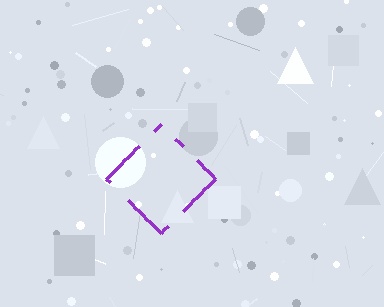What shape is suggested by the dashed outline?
The dashed outline suggests a diamond.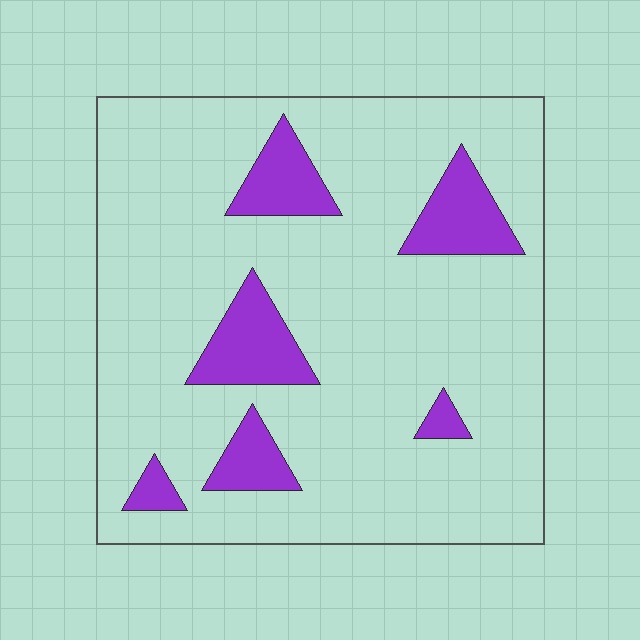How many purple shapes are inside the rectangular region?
6.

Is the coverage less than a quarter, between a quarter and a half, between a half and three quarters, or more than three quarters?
Less than a quarter.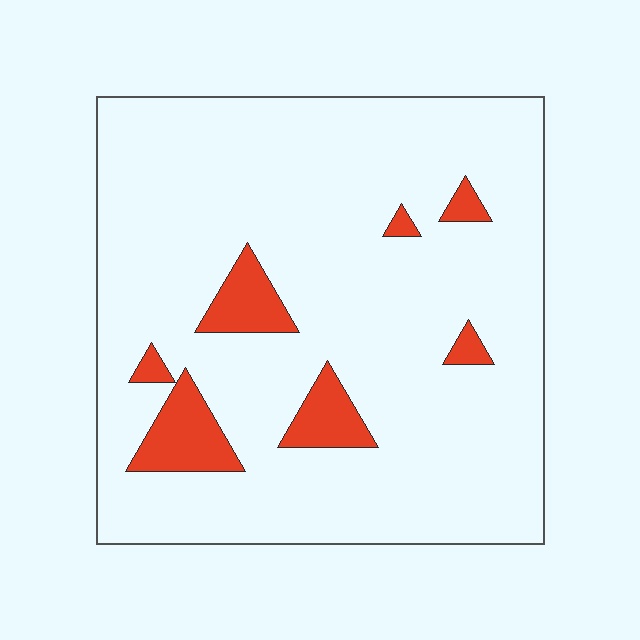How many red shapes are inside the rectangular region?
7.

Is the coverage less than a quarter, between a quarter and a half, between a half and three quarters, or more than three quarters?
Less than a quarter.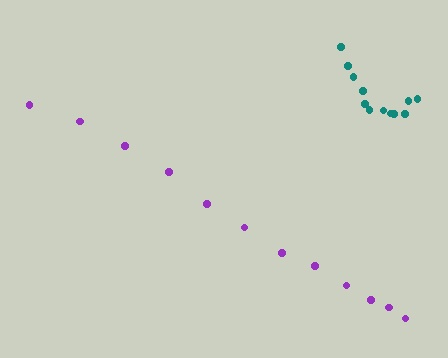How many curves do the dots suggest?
There are 2 distinct paths.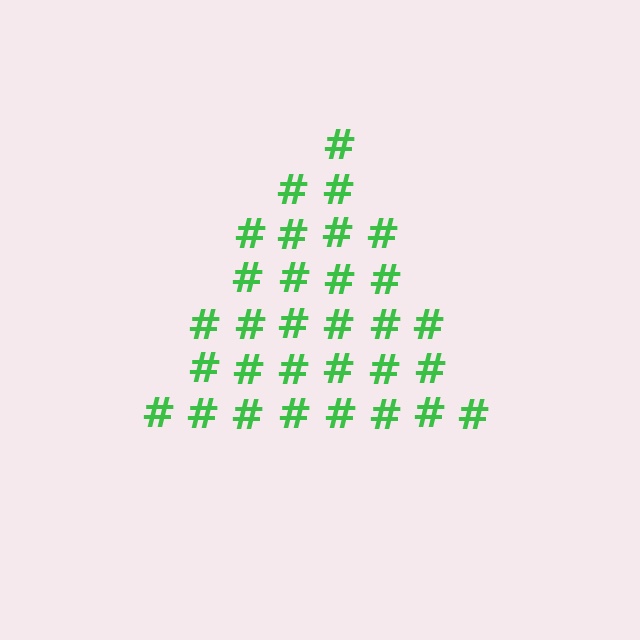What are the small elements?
The small elements are hash symbols.